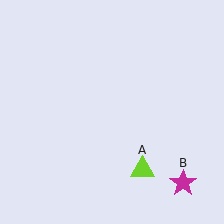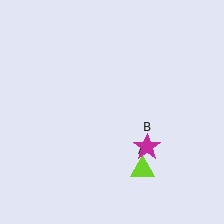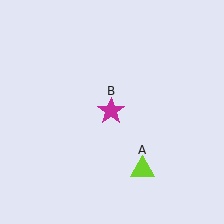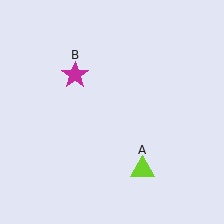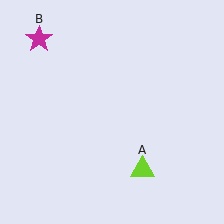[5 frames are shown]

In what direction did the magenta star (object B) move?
The magenta star (object B) moved up and to the left.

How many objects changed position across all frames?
1 object changed position: magenta star (object B).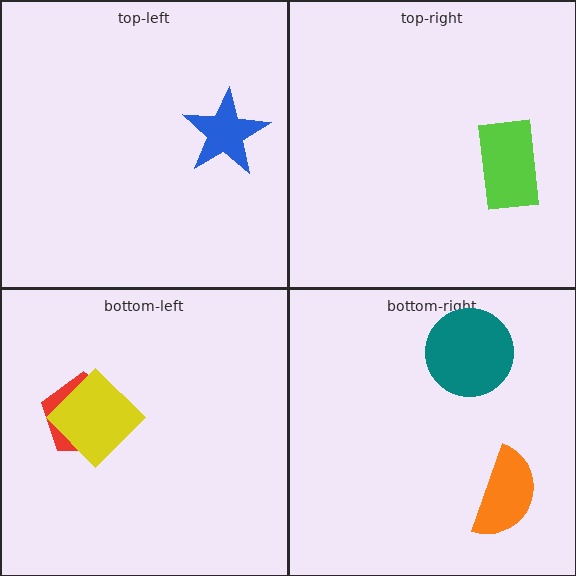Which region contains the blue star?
The top-left region.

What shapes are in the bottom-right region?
The orange semicircle, the teal circle.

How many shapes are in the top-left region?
1.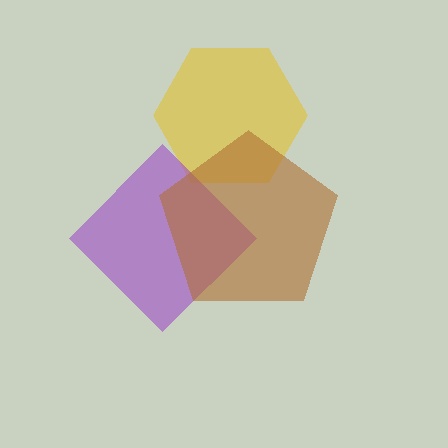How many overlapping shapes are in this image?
There are 3 overlapping shapes in the image.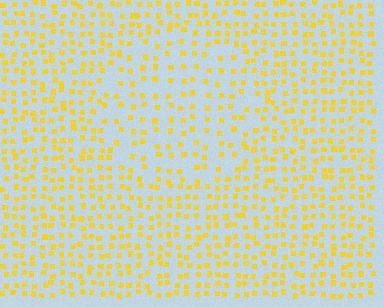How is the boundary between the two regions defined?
The boundary is defined by a change in element density (approximately 1.7x ratio). All elements are the same color, size, and shape.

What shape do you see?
I see a circle.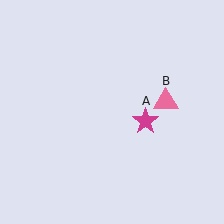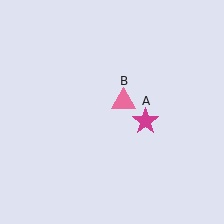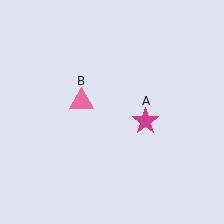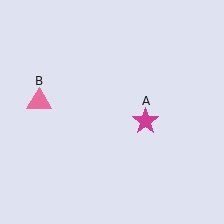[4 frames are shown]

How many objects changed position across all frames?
1 object changed position: pink triangle (object B).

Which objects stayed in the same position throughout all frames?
Magenta star (object A) remained stationary.